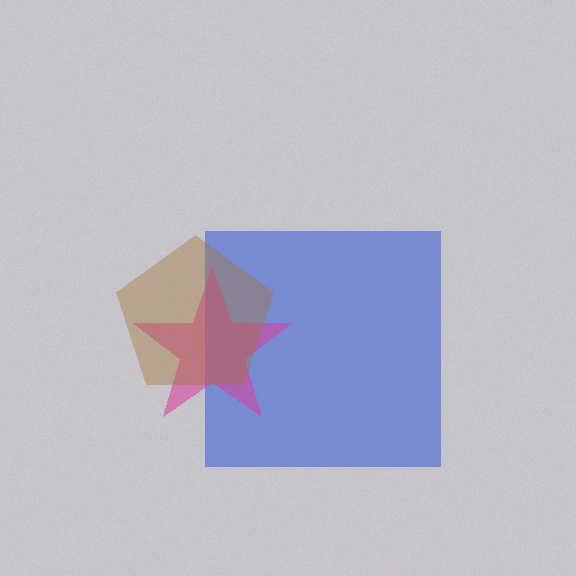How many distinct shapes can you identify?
There are 3 distinct shapes: a blue square, a magenta star, a brown pentagon.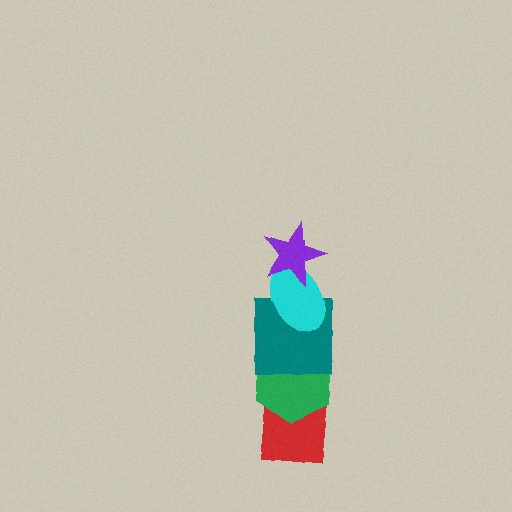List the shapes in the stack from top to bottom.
From top to bottom: the purple star, the cyan ellipse, the teal square, the green hexagon, the red square.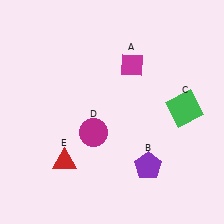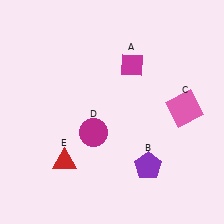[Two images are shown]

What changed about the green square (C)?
In Image 1, C is green. In Image 2, it changed to pink.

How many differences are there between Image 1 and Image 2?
There is 1 difference between the two images.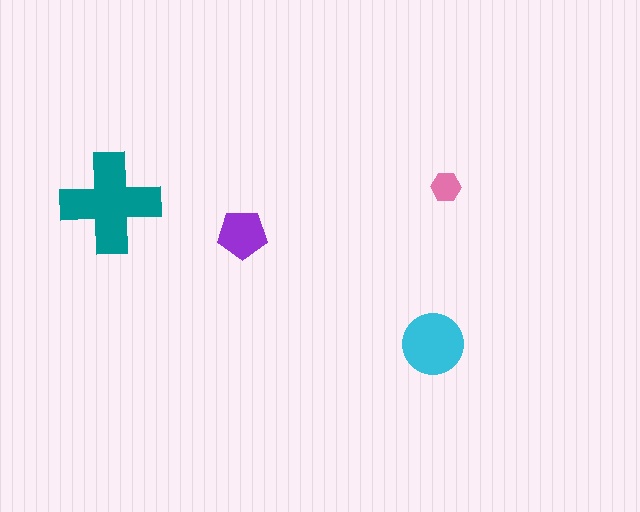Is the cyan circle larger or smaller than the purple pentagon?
Larger.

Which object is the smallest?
The pink hexagon.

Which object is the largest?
The teal cross.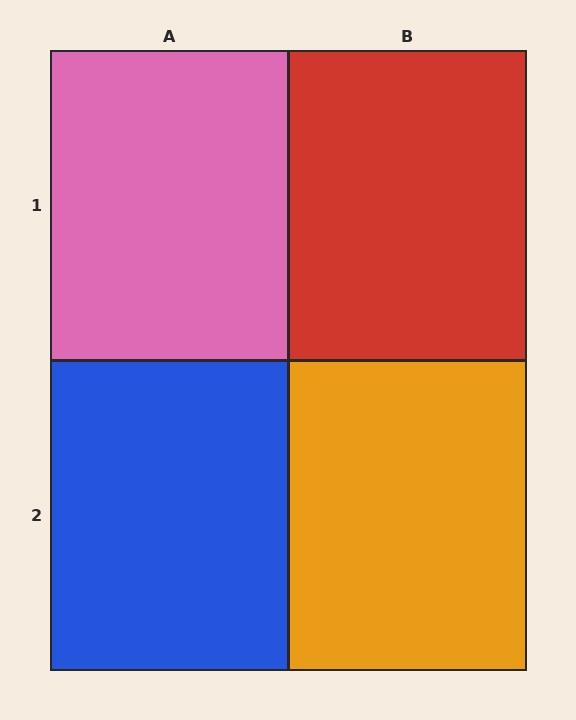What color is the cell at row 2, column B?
Orange.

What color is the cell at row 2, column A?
Blue.